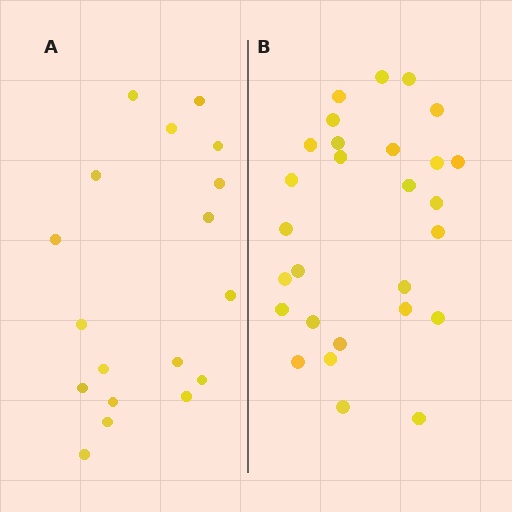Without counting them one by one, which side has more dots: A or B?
Region B (the right region) has more dots.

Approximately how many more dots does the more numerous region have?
Region B has roughly 10 or so more dots than region A.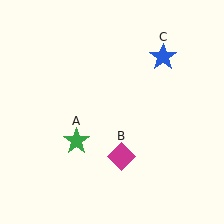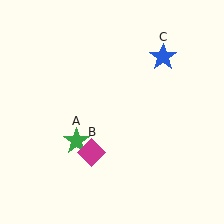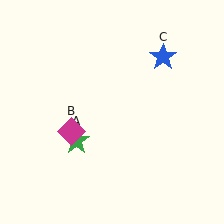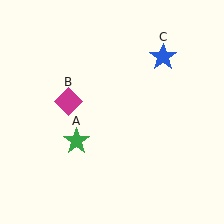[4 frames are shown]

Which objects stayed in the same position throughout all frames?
Green star (object A) and blue star (object C) remained stationary.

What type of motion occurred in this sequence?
The magenta diamond (object B) rotated clockwise around the center of the scene.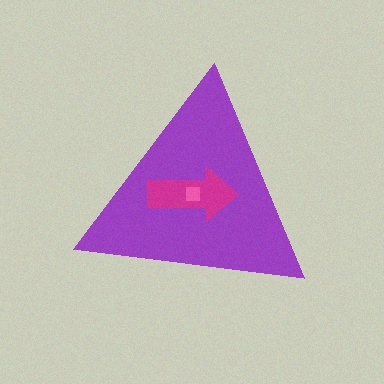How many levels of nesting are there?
3.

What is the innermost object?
The pink square.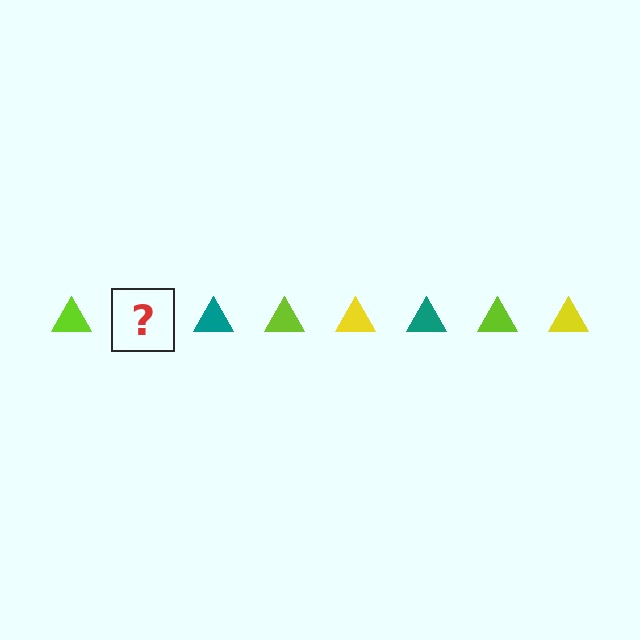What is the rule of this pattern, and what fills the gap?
The rule is that the pattern cycles through lime, yellow, teal triangles. The gap should be filled with a yellow triangle.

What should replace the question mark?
The question mark should be replaced with a yellow triangle.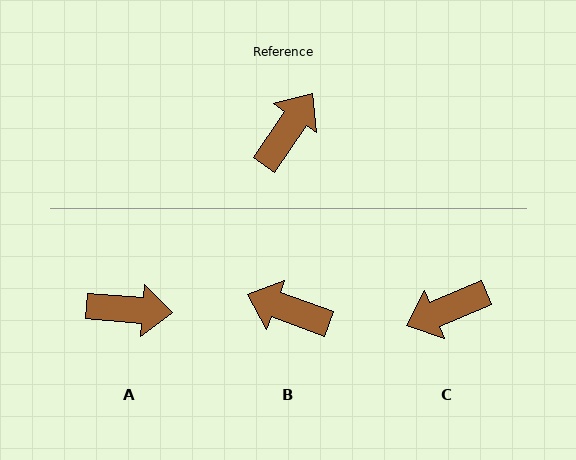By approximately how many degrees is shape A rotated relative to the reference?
Approximately 60 degrees clockwise.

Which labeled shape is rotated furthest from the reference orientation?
C, about 147 degrees away.